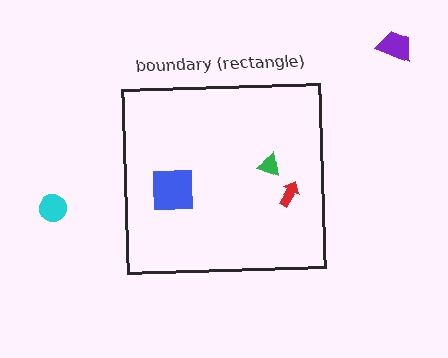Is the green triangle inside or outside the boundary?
Inside.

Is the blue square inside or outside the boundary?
Inside.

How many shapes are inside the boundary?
3 inside, 2 outside.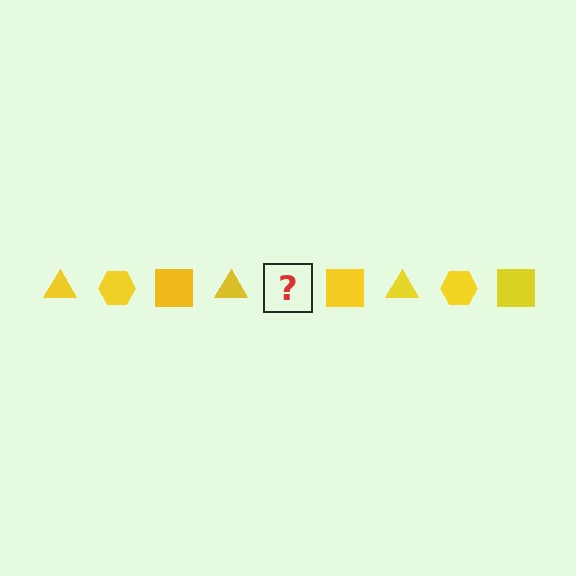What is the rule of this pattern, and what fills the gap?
The rule is that the pattern cycles through triangle, hexagon, square shapes in yellow. The gap should be filled with a yellow hexagon.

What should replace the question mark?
The question mark should be replaced with a yellow hexagon.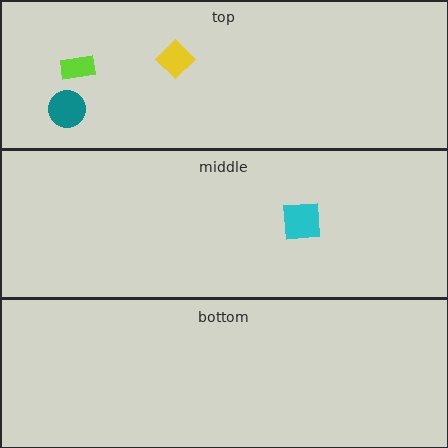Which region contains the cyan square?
The middle region.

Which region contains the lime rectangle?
The top region.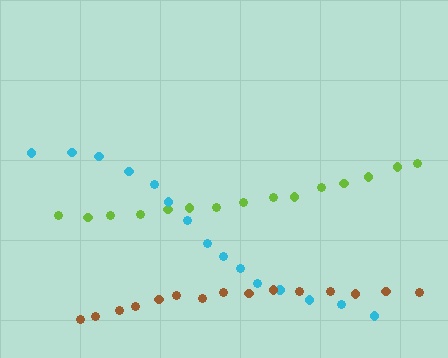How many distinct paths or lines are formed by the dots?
There are 3 distinct paths.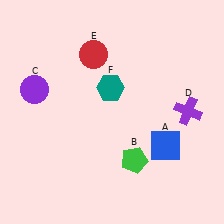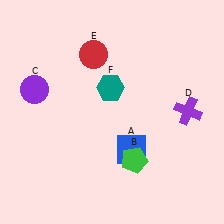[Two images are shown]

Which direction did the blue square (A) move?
The blue square (A) moved left.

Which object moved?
The blue square (A) moved left.